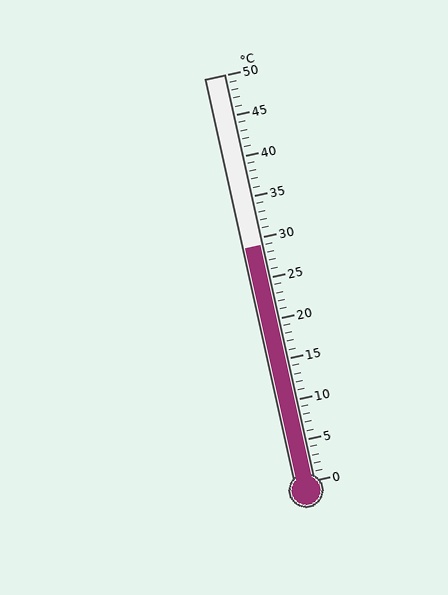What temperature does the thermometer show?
The thermometer shows approximately 29°C.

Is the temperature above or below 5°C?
The temperature is above 5°C.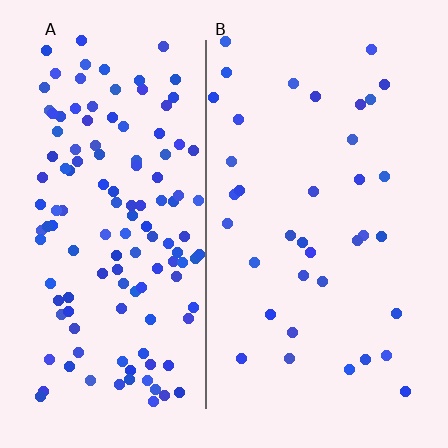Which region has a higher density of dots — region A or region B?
A (the left).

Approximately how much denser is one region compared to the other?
Approximately 3.5× — region A over region B.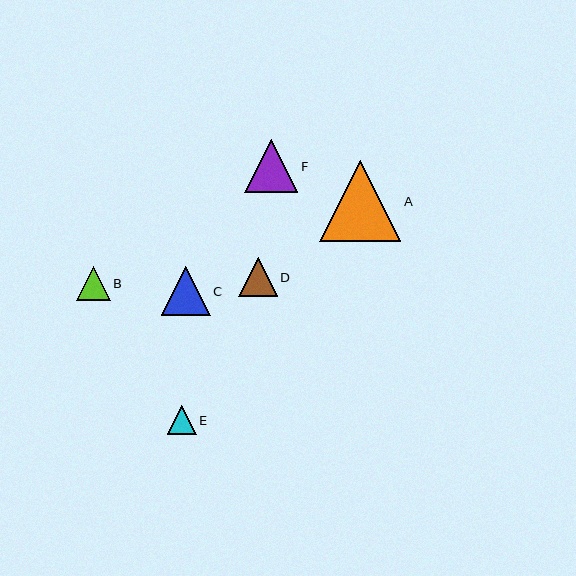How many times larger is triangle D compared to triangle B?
Triangle D is approximately 1.1 times the size of triangle B.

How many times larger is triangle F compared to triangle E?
Triangle F is approximately 1.8 times the size of triangle E.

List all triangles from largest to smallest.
From largest to smallest: A, F, C, D, B, E.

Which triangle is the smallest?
Triangle E is the smallest with a size of approximately 29 pixels.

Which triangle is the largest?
Triangle A is the largest with a size of approximately 81 pixels.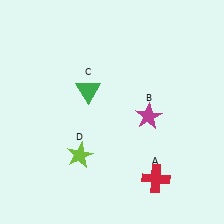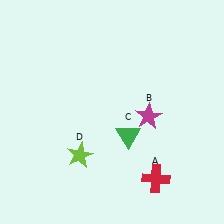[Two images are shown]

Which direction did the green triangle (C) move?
The green triangle (C) moved down.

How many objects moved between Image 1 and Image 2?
1 object moved between the two images.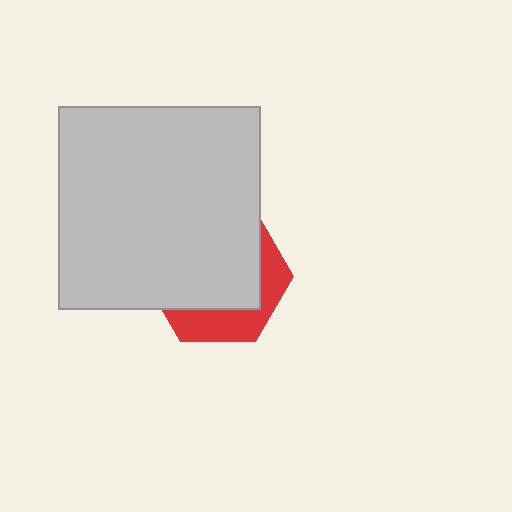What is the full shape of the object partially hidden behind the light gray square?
The partially hidden object is a red hexagon.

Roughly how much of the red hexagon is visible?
A small part of it is visible (roughly 31%).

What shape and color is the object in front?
The object in front is a light gray square.